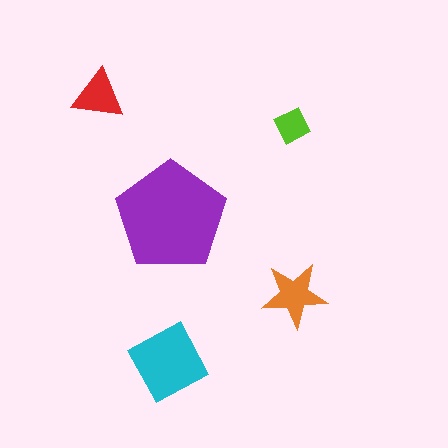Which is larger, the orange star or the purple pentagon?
The purple pentagon.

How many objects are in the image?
There are 5 objects in the image.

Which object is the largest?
The purple pentagon.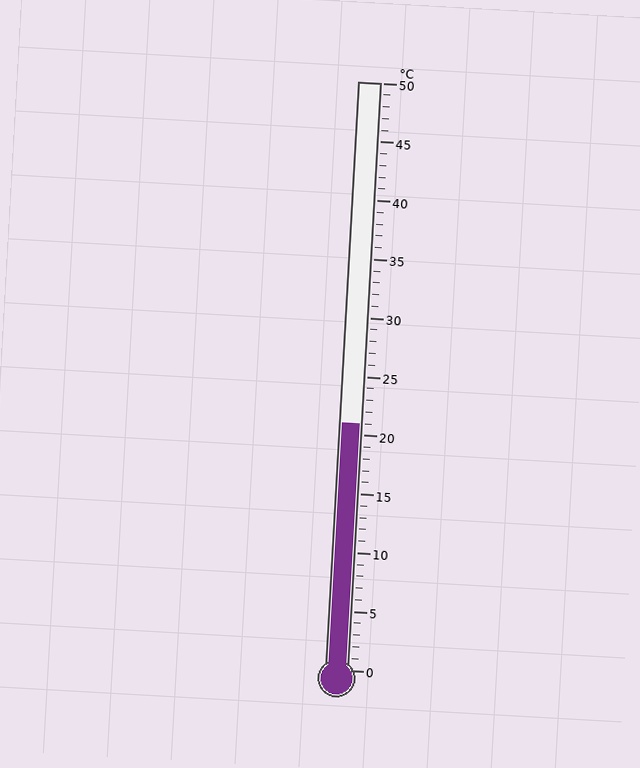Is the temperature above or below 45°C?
The temperature is below 45°C.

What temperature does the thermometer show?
The thermometer shows approximately 21°C.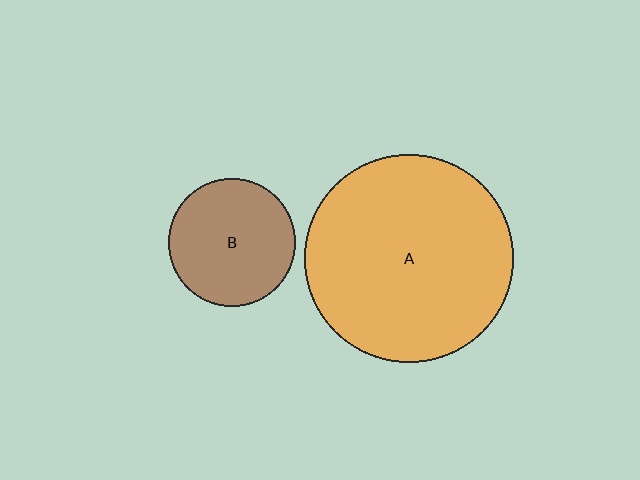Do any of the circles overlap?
No, none of the circles overlap.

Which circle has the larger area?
Circle A (orange).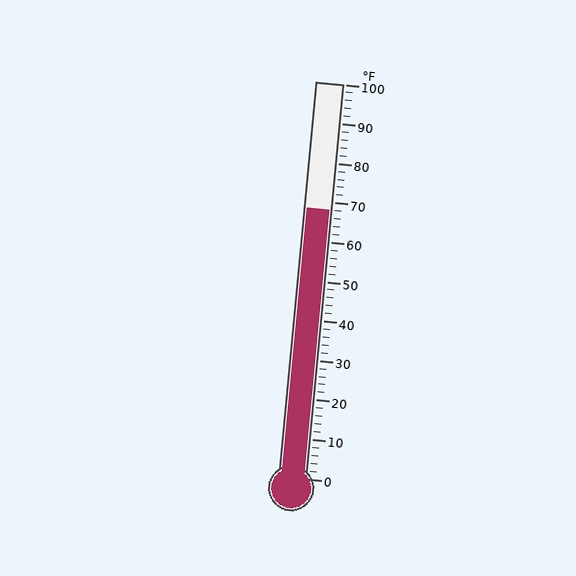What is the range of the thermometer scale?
The thermometer scale ranges from 0°F to 100°F.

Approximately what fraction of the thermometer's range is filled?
The thermometer is filled to approximately 70% of its range.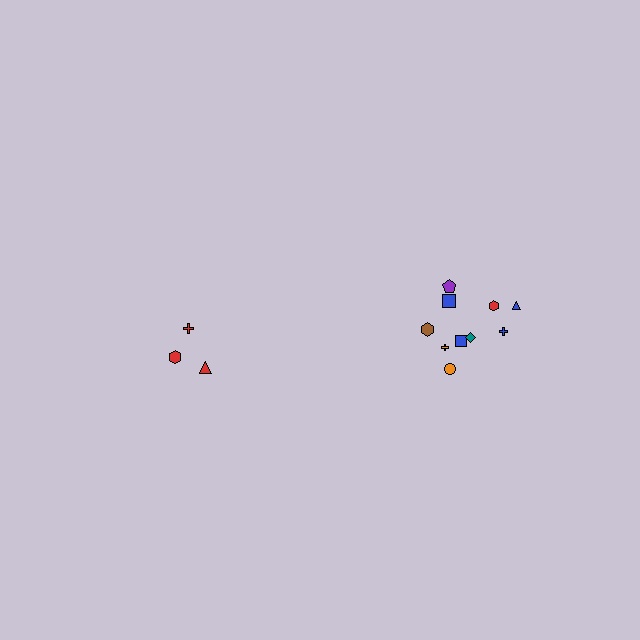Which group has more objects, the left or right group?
The right group.